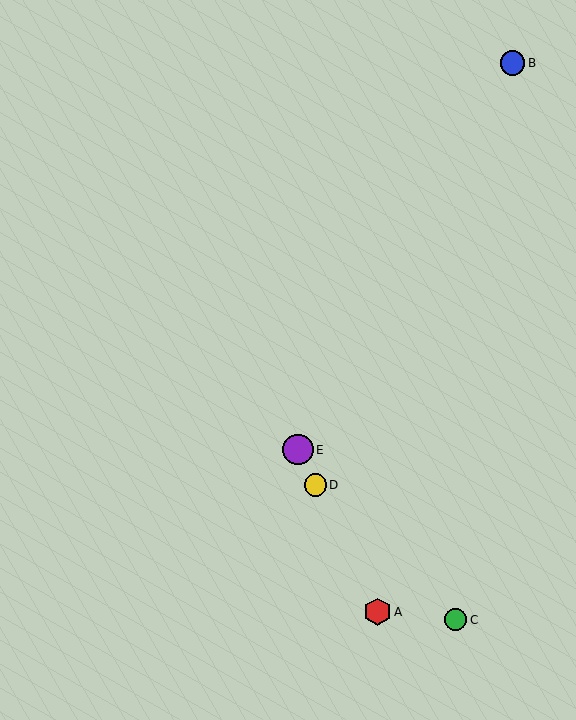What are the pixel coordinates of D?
Object D is at (315, 485).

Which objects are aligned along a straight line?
Objects A, D, E are aligned along a straight line.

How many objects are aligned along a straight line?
3 objects (A, D, E) are aligned along a straight line.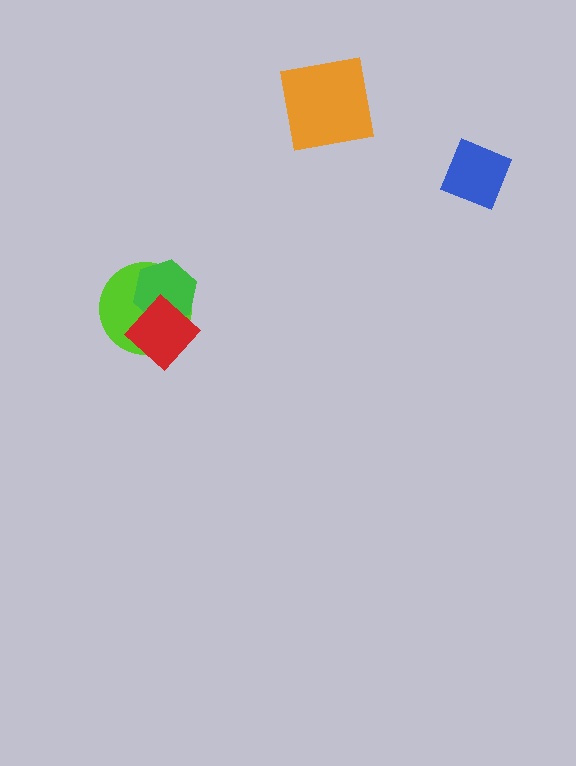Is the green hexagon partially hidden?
Yes, it is partially covered by another shape.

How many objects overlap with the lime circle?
2 objects overlap with the lime circle.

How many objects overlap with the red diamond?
2 objects overlap with the red diamond.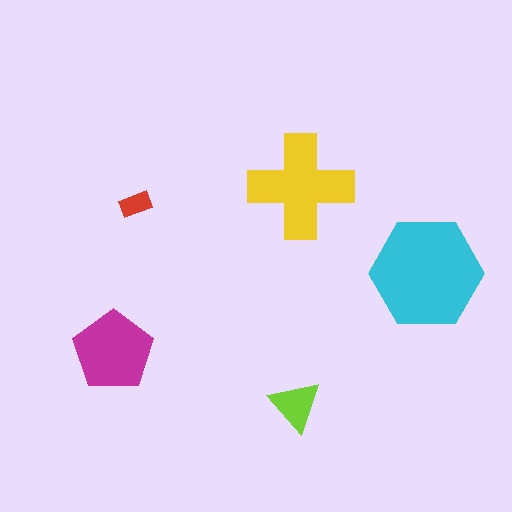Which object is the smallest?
The red rectangle.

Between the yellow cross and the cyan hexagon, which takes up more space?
The cyan hexagon.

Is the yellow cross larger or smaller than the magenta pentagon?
Larger.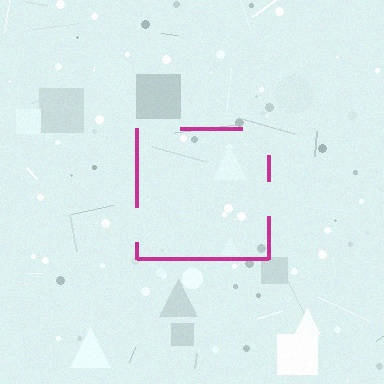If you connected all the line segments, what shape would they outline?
They would outline a square.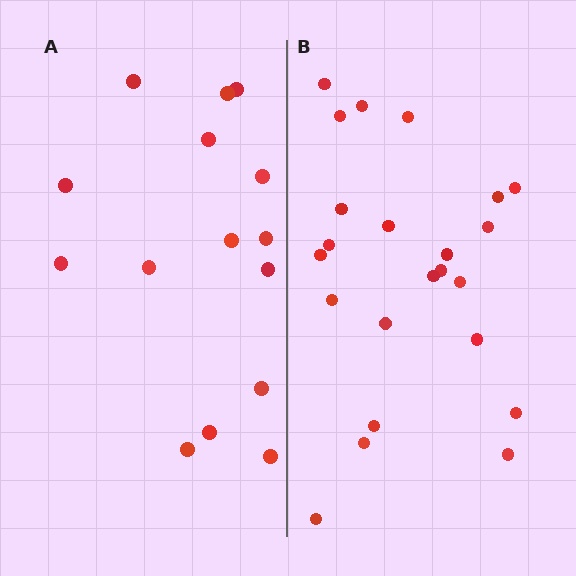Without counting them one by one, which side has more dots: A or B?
Region B (the right region) has more dots.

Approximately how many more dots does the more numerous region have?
Region B has roughly 8 or so more dots than region A.